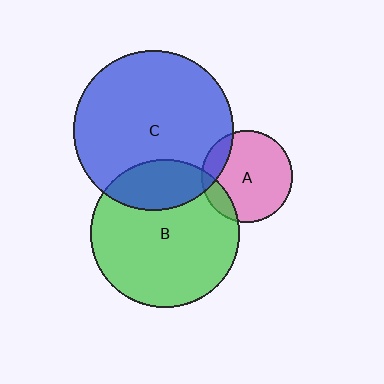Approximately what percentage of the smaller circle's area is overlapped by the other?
Approximately 15%.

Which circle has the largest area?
Circle C (blue).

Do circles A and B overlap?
Yes.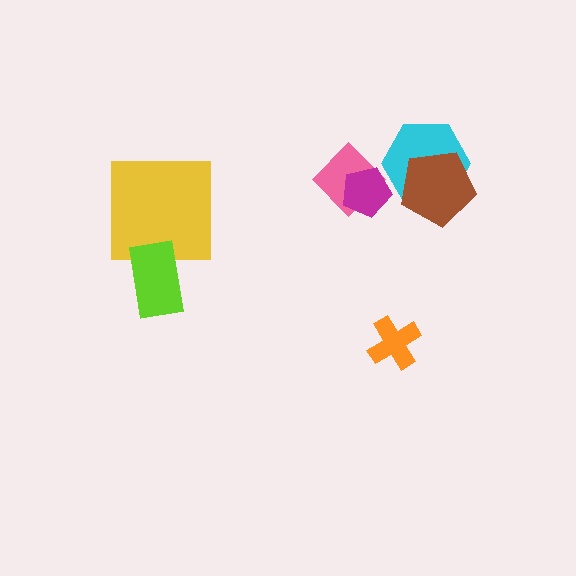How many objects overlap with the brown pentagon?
1 object overlaps with the brown pentagon.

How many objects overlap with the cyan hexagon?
1 object overlaps with the cyan hexagon.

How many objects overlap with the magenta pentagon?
1 object overlaps with the magenta pentagon.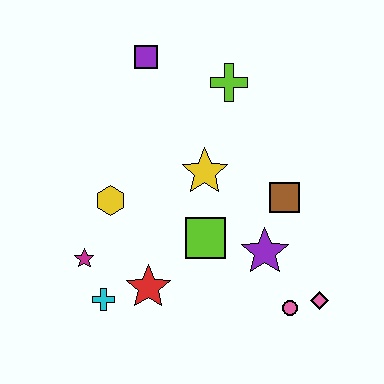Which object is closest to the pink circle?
The pink diamond is closest to the pink circle.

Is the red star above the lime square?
No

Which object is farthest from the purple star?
The purple square is farthest from the purple star.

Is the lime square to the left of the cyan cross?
No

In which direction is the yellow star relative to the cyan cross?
The yellow star is above the cyan cross.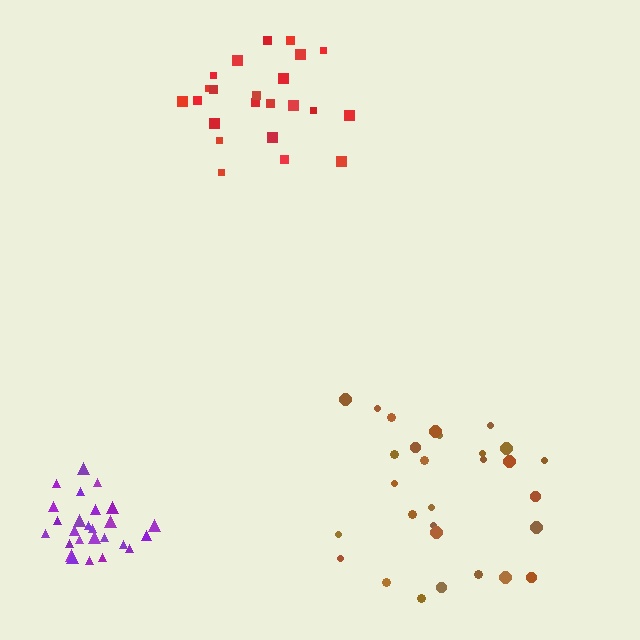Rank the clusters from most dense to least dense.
purple, red, brown.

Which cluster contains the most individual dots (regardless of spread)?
Brown (29).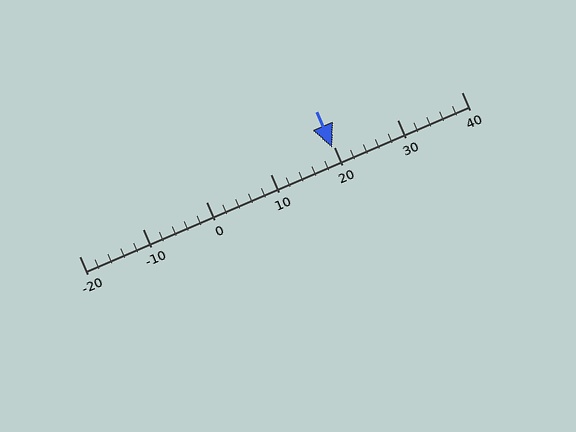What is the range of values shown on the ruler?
The ruler shows values from -20 to 40.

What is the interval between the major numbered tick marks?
The major tick marks are spaced 10 units apart.